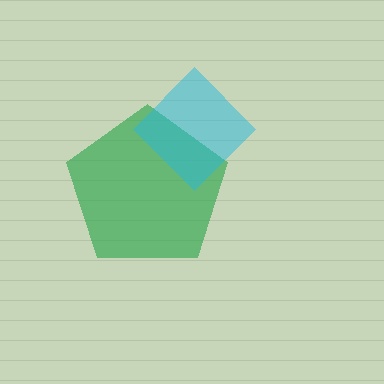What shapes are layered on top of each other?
The layered shapes are: a green pentagon, a cyan diamond.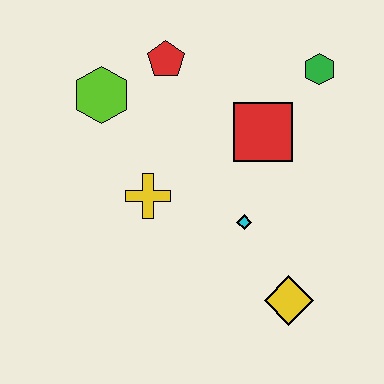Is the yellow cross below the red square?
Yes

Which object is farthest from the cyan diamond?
The lime hexagon is farthest from the cyan diamond.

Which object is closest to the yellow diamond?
The cyan diamond is closest to the yellow diamond.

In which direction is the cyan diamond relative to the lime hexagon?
The cyan diamond is to the right of the lime hexagon.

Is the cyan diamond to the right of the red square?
No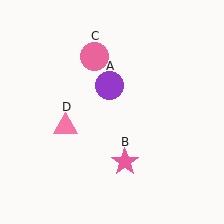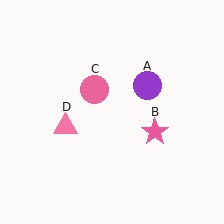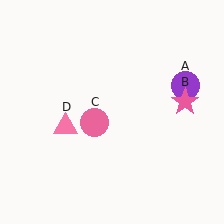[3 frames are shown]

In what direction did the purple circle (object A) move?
The purple circle (object A) moved right.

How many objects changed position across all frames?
3 objects changed position: purple circle (object A), pink star (object B), pink circle (object C).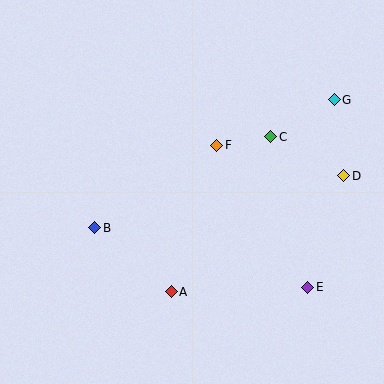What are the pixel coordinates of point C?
Point C is at (271, 137).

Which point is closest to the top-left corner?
Point B is closest to the top-left corner.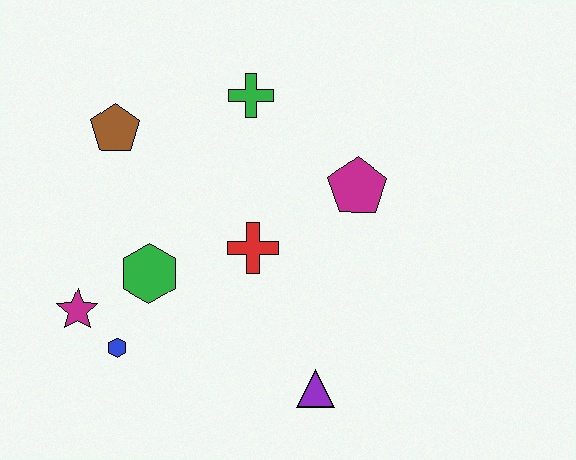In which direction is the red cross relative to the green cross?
The red cross is below the green cross.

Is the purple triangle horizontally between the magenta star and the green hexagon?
No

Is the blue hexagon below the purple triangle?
No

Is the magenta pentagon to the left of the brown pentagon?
No